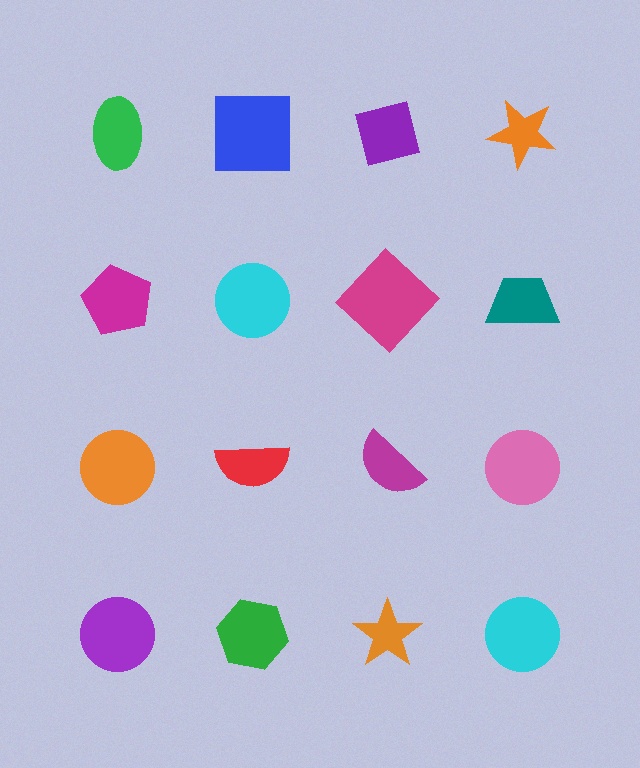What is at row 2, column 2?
A cyan circle.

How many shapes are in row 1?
4 shapes.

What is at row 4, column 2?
A green hexagon.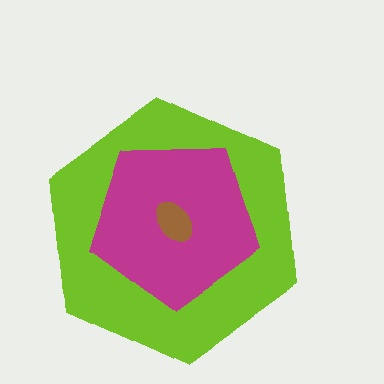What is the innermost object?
The brown ellipse.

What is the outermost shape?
The lime hexagon.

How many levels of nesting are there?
3.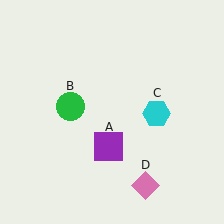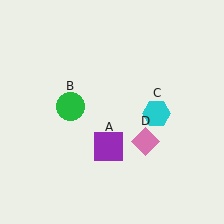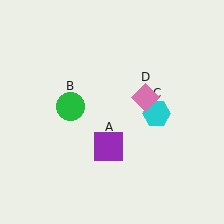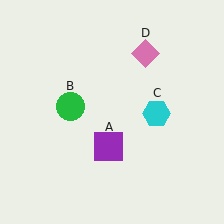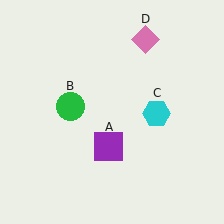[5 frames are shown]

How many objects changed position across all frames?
1 object changed position: pink diamond (object D).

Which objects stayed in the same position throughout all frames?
Purple square (object A) and green circle (object B) and cyan hexagon (object C) remained stationary.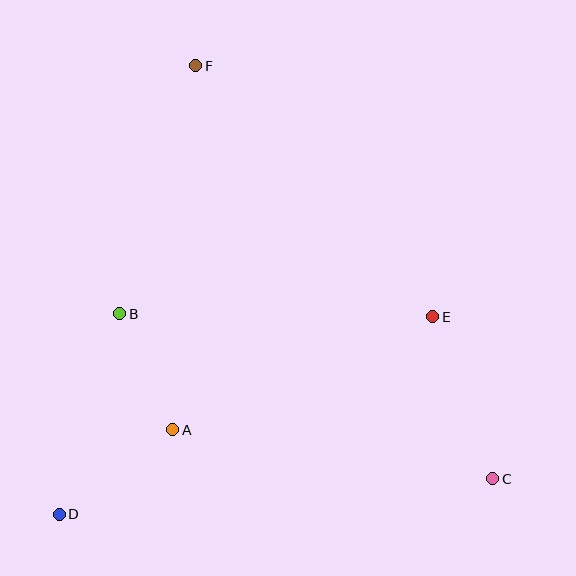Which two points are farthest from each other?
Points C and F are farthest from each other.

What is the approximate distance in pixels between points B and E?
The distance between B and E is approximately 313 pixels.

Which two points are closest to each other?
Points A and B are closest to each other.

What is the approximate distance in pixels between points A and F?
The distance between A and F is approximately 365 pixels.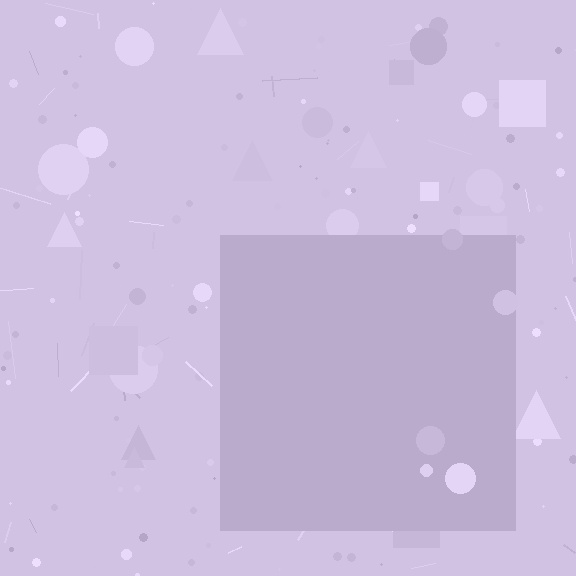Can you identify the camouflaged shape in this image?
The camouflaged shape is a square.